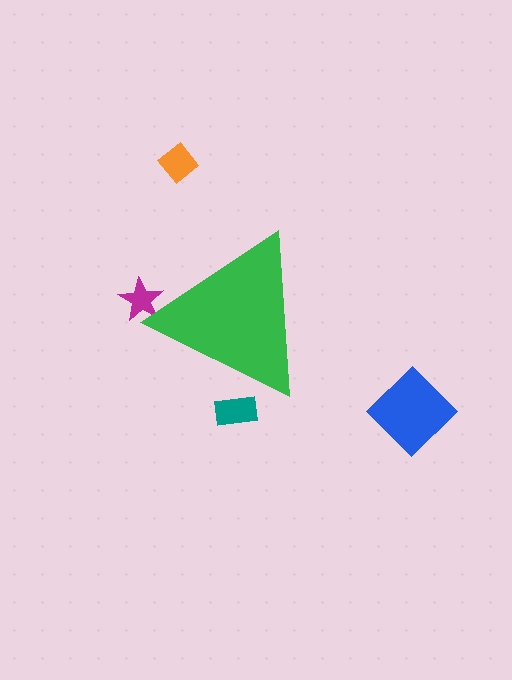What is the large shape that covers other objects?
A green triangle.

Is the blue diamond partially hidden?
No, the blue diamond is fully visible.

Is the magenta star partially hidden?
Yes, the magenta star is partially hidden behind the green triangle.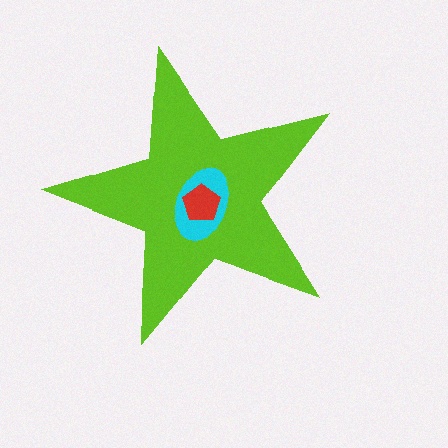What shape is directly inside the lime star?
The cyan ellipse.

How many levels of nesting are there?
3.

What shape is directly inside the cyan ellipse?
The red pentagon.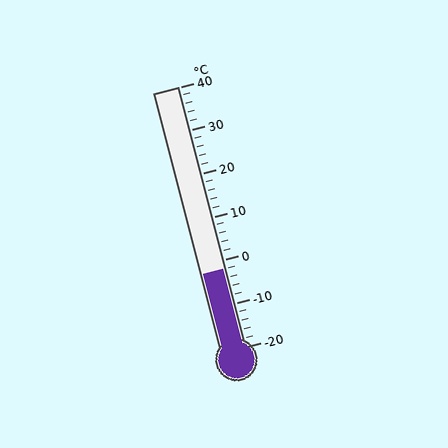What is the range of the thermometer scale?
The thermometer scale ranges from -20°C to 40°C.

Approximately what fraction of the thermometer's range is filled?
The thermometer is filled to approximately 30% of its range.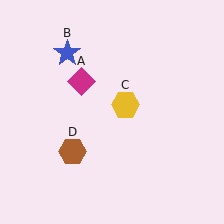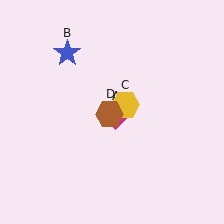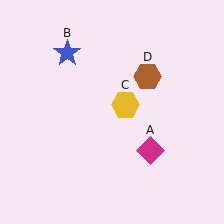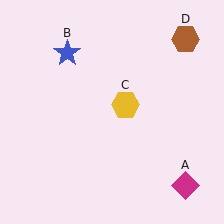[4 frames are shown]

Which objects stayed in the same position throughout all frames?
Blue star (object B) and yellow hexagon (object C) remained stationary.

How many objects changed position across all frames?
2 objects changed position: magenta diamond (object A), brown hexagon (object D).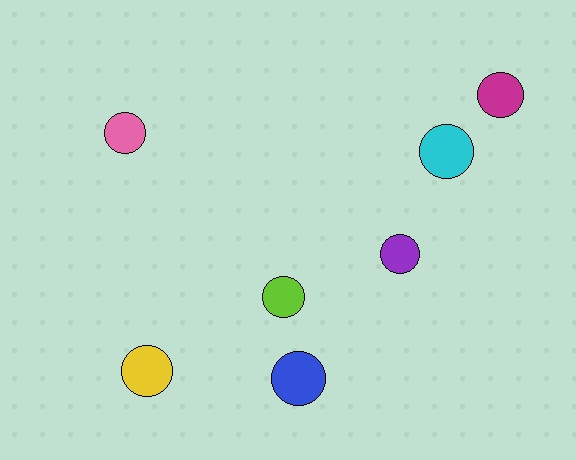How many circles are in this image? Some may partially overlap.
There are 7 circles.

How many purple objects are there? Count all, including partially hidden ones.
There is 1 purple object.